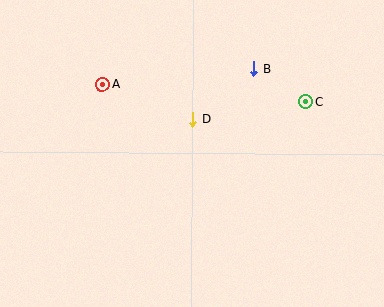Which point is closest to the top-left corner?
Point A is closest to the top-left corner.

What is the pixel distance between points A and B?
The distance between A and B is 152 pixels.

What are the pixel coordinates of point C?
Point C is at (306, 102).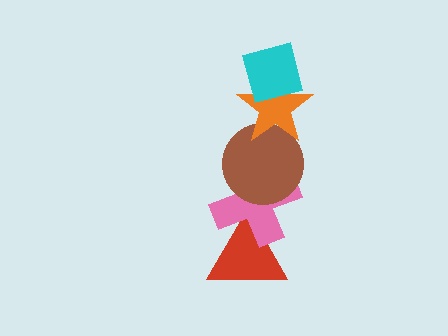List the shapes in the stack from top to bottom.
From top to bottom: the cyan square, the orange star, the brown circle, the pink cross, the red triangle.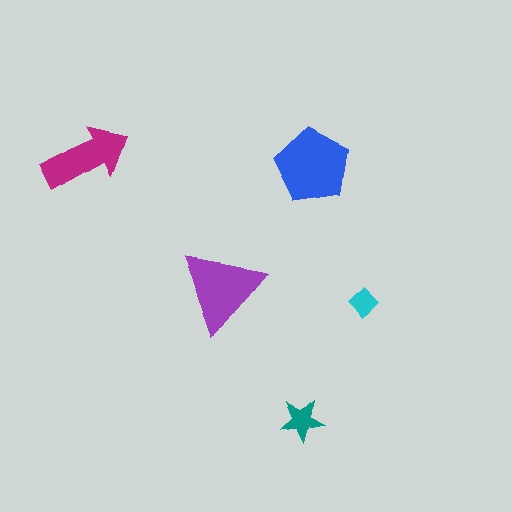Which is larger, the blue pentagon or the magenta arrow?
The blue pentagon.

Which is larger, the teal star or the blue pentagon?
The blue pentagon.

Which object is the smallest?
The cyan diamond.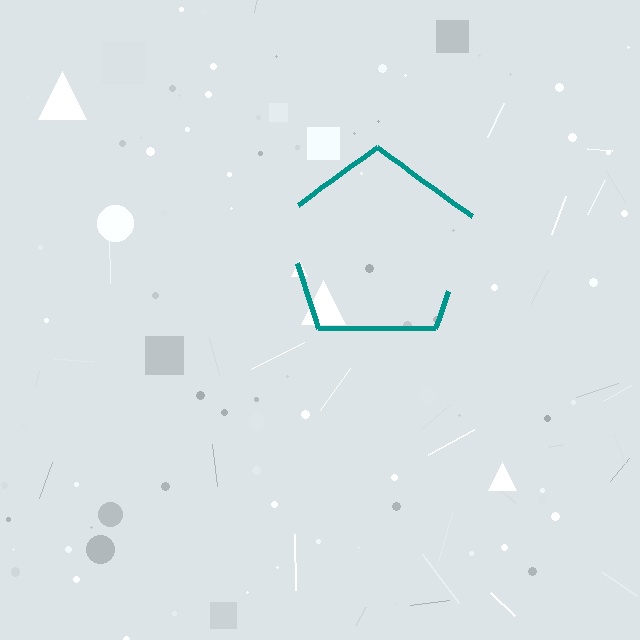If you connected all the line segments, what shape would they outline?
They would outline a pentagon.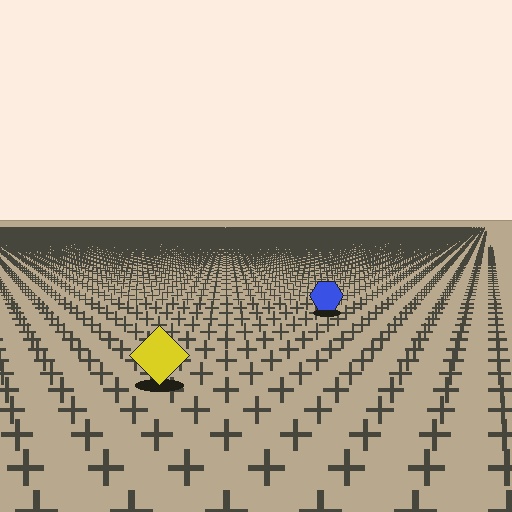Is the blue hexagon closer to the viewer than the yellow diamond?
No. The yellow diamond is closer — you can tell from the texture gradient: the ground texture is coarser near it.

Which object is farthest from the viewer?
The blue hexagon is farthest from the viewer. It appears smaller and the ground texture around it is denser.